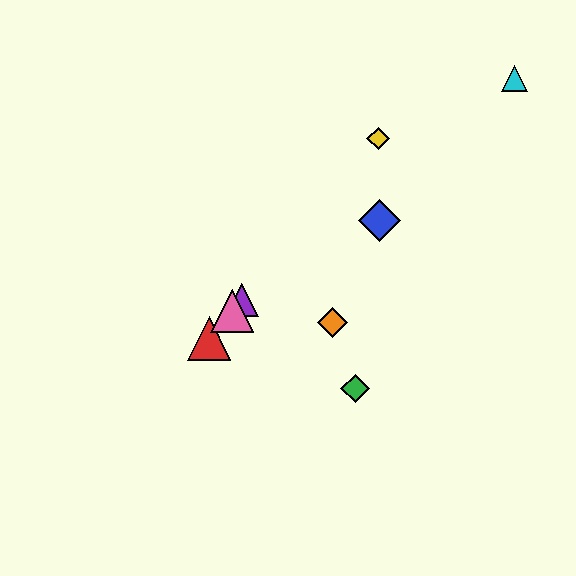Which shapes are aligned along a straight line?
The red triangle, the yellow diamond, the purple triangle, the pink triangle are aligned along a straight line.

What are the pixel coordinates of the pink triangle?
The pink triangle is at (232, 311).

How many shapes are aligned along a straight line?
4 shapes (the red triangle, the yellow diamond, the purple triangle, the pink triangle) are aligned along a straight line.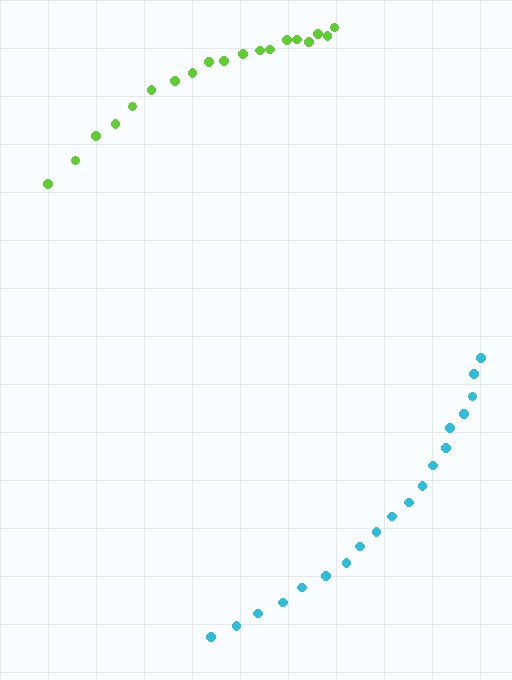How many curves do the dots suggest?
There are 2 distinct paths.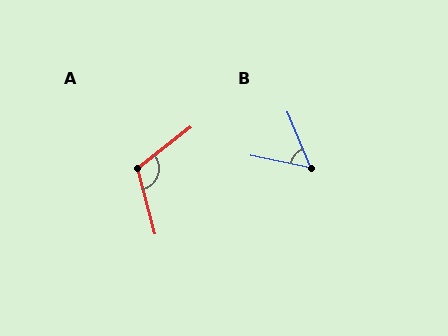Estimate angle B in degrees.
Approximately 56 degrees.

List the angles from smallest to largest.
B (56°), A (112°).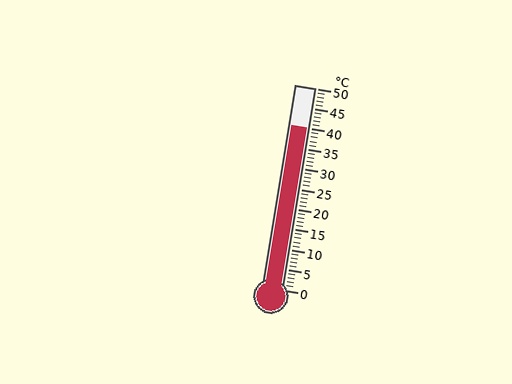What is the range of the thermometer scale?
The thermometer scale ranges from 0°C to 50°C.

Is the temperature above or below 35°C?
The temperature is above 35°C.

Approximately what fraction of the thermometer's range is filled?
The thermometer is filled to approximately 80% of its range.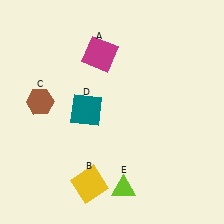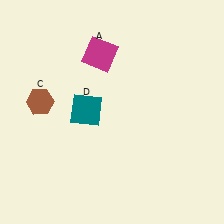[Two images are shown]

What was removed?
The yellow square (B), the lime triangle (E) were removed in Image 2.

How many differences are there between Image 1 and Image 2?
There are 2 differences between the two images.